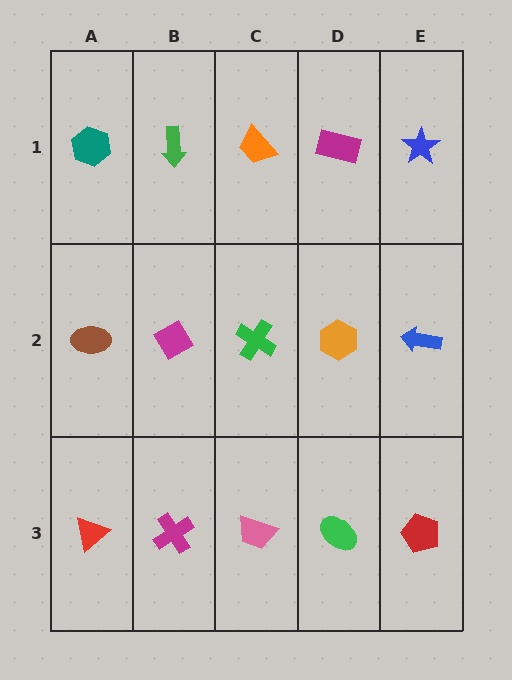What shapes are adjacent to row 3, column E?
A blue arrow (row 2, column E), a green ellipse (row 3, column D).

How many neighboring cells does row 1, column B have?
3.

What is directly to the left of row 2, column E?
An orange hexagon.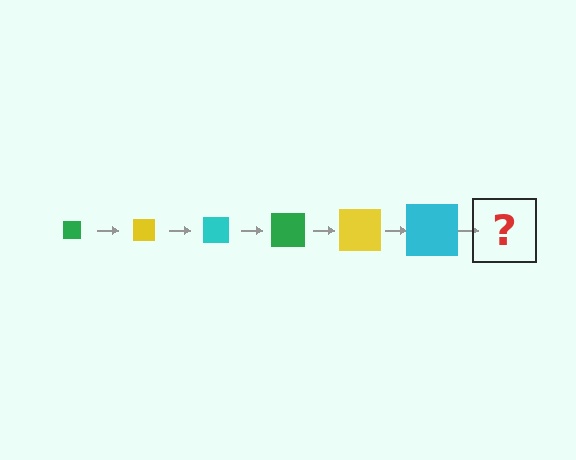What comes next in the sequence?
The next element should be a green square, larger than the previous one.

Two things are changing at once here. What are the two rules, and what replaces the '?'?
The two rules are that the square grows larger each step and the color cycles through green, yellow, and cyan. The '?' should be a green square, larger than the previous one.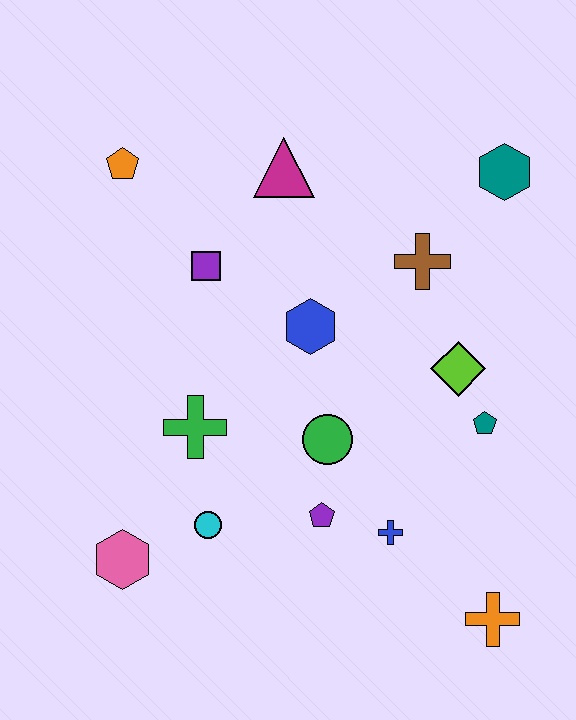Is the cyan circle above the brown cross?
No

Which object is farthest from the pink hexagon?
The teal hexagon is farthest from the pink hexagon.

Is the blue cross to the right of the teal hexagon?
No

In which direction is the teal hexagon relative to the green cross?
The teal hexagon is to the right of the green cross.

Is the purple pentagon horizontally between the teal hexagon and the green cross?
Yes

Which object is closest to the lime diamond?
The teal pentagon is closest to the lime diamond.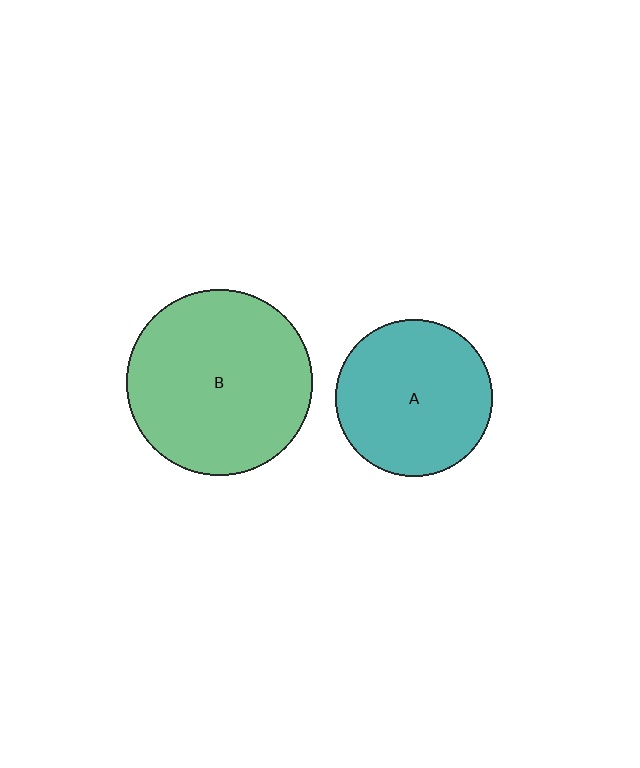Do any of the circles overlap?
No, none of the circles overlap.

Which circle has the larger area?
Circle B (green).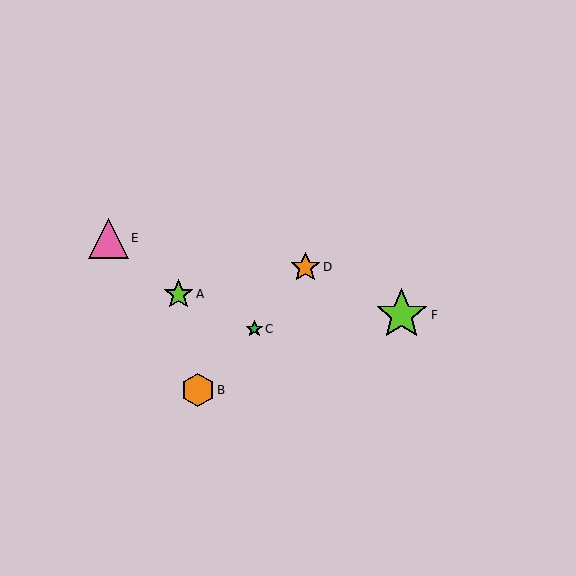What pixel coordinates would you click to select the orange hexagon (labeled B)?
Click at (198, 390) to select the orange hexagon B.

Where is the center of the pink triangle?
The center of the pink triangle is at (108, 238).